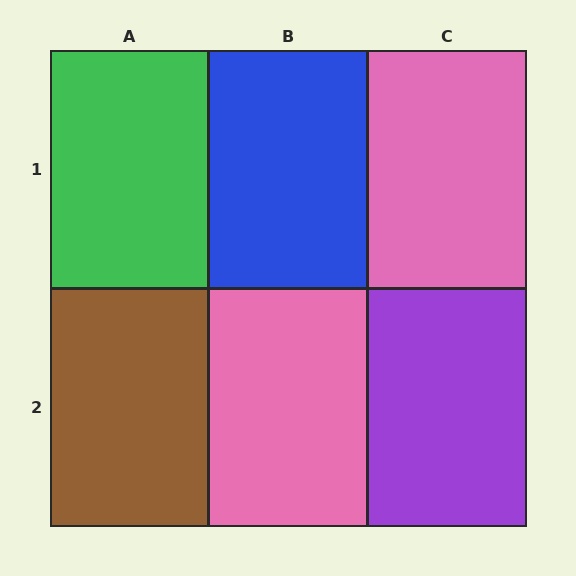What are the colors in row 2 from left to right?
Brown, pink, purple.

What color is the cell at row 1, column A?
Green.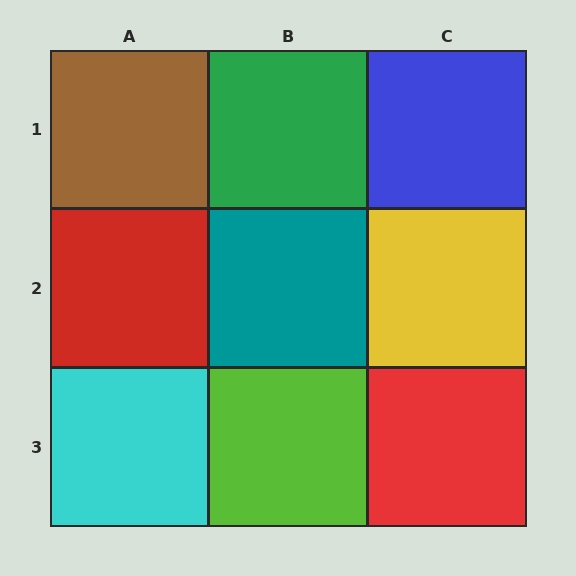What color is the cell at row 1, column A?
Brown.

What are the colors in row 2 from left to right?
Red, teal, yellow.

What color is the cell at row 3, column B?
Lime.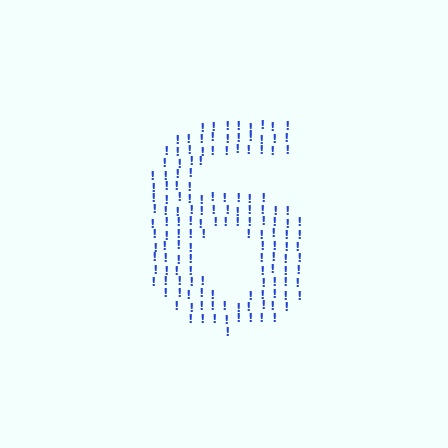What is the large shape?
The large shape is the digit 6.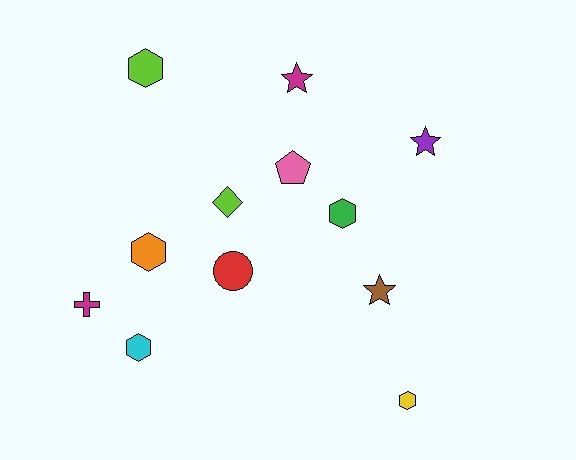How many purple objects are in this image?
There is 1 purple object.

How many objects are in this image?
There are 12 objects.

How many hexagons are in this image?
There are 5 hexagons.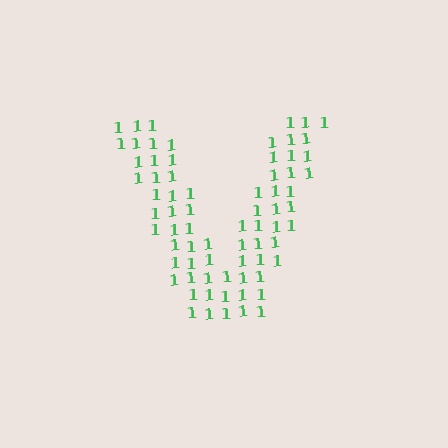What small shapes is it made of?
It is made of small digit 1's.